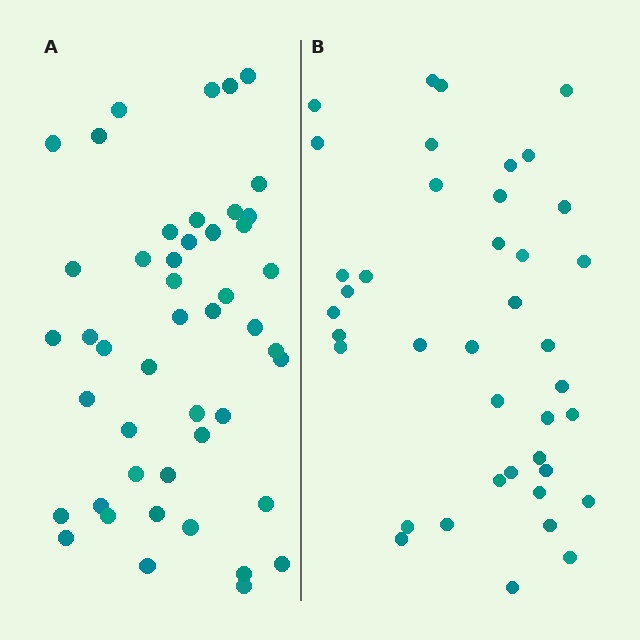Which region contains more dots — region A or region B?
Region A (the left region) has more dots.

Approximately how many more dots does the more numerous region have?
Region A has roughly 8 or so more dots than region B.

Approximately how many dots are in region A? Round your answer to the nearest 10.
About 50 dots. (The exact count is 47, which rounds to 50.)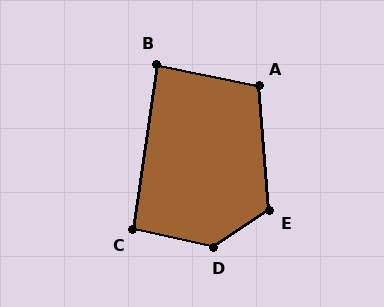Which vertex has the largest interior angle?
D, at approximately 134 degrees.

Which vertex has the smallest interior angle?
B, at approximately 87 degrees.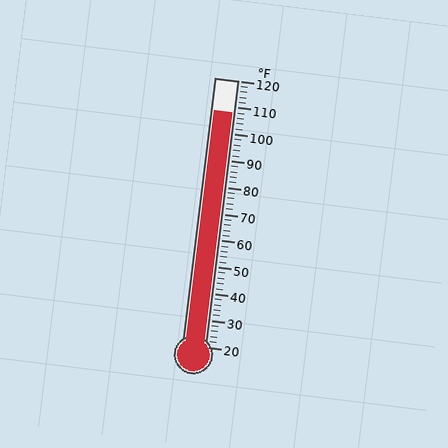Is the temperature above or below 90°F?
The temperature is above 90°F.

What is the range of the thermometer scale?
The thermometer scale ranges from 20°F to 120°F.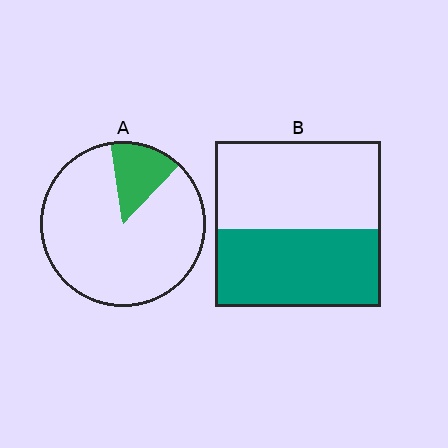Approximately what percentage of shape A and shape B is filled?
A is approximately 15% and B is approximately 45%.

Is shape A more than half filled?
No.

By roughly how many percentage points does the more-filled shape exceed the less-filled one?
By roughly 30 percentage points (B over A).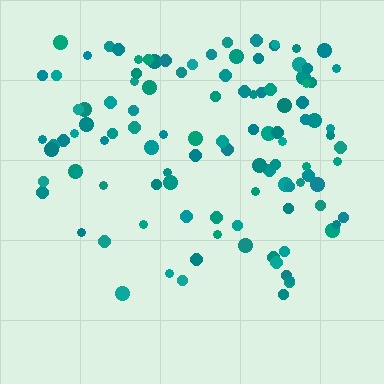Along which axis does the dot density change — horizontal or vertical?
Vertical.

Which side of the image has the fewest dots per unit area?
The bottom.